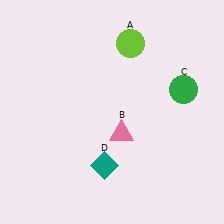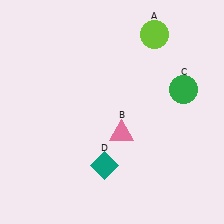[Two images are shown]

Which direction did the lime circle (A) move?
The lime circle (A) moved right.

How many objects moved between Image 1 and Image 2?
1 object moved between the two images.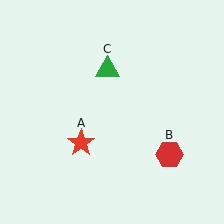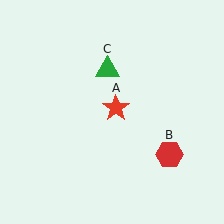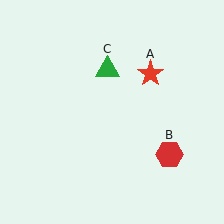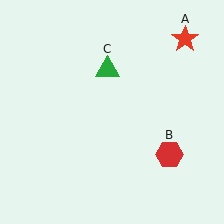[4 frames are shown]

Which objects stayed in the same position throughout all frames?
Red hexagon (object B) and green triangle (object C) remained stationary.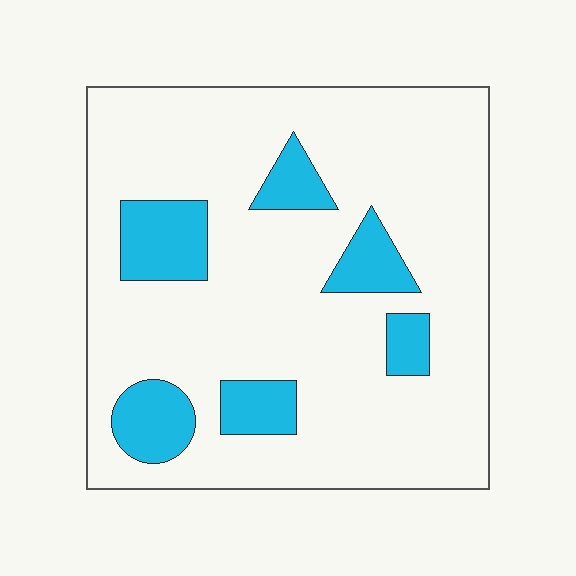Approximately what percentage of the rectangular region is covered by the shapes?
Approximately 15%.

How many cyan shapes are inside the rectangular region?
6.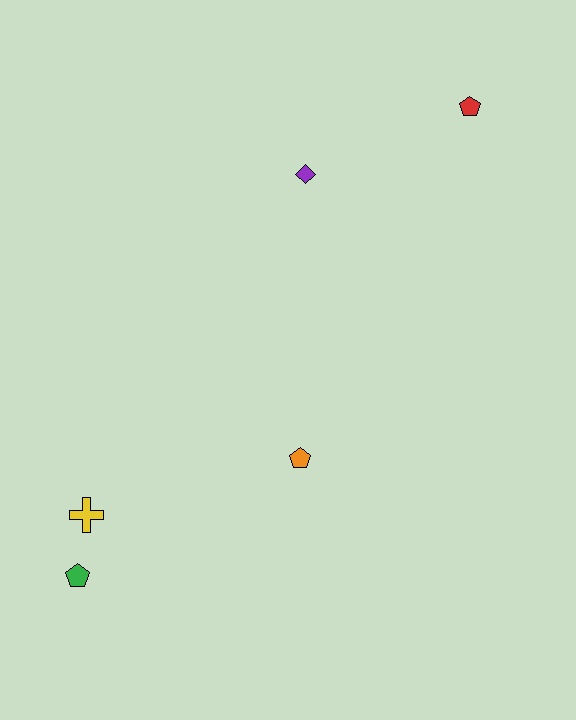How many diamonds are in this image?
There is 1 diamond.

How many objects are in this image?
There are 5 objects.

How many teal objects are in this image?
There are no teal objects.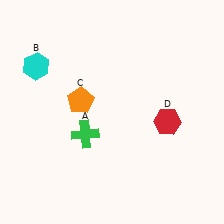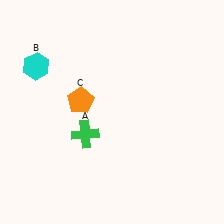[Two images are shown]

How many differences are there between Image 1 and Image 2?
There is 1 difference between the two images.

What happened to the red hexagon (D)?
The red hexagon (D) was removed in Image 2. It was in the bottom-right area of Image 1.